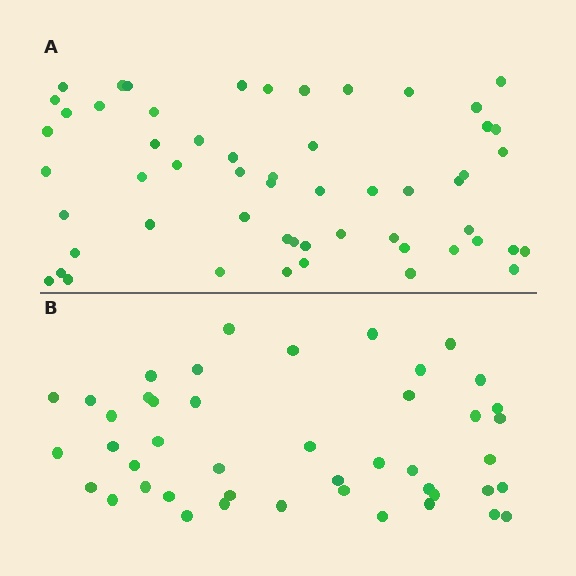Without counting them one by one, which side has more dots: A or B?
Region A (the top region) has more dots.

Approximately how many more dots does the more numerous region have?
Region A has roughly 12 or so more dots than region B.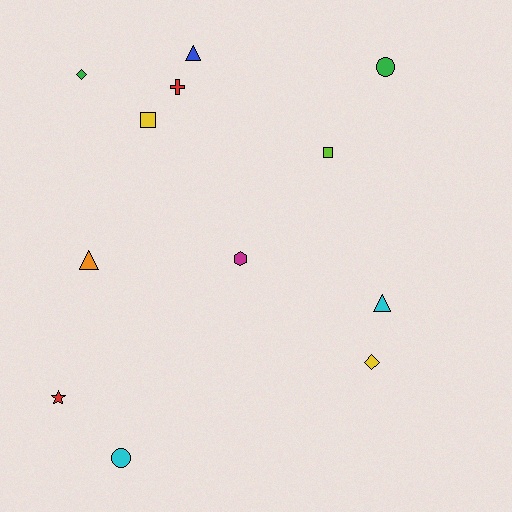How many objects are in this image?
There are 12 objects.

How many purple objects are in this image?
There are no purple objects.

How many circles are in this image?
There are 2 circles.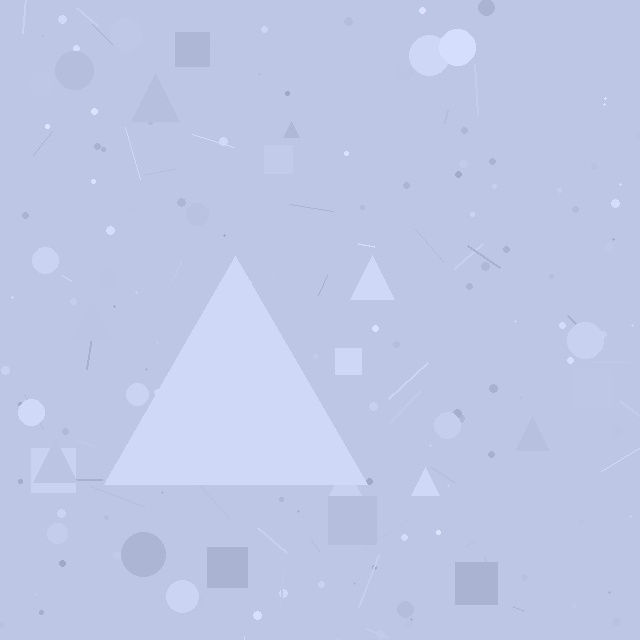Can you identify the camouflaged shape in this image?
The camouflaged shape is a triangle.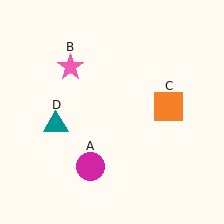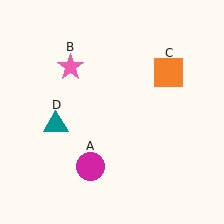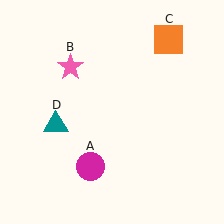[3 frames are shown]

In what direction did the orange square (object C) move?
The orange square (object C) moved up.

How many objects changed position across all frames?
1 object changed position: orange square (object C).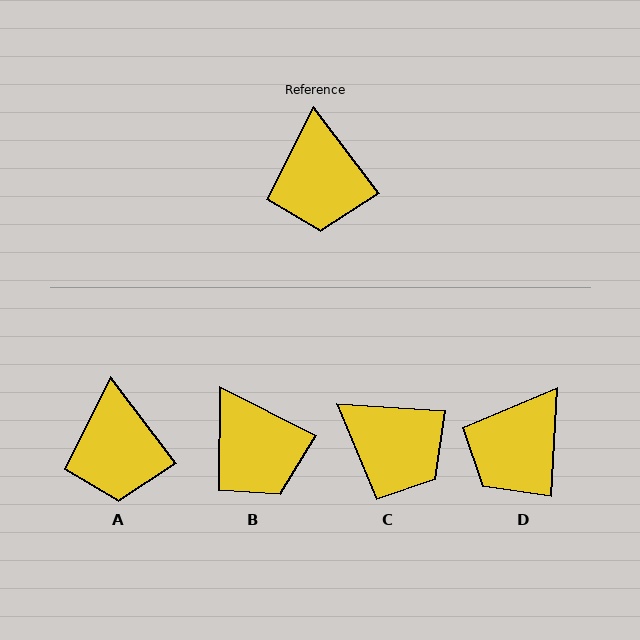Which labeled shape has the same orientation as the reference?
A.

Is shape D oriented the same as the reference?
No, it is off by about 41 degrees.